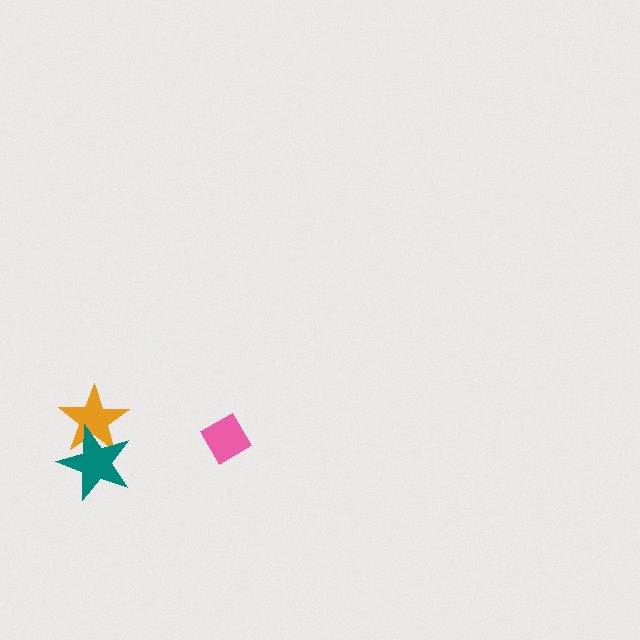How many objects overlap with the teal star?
1 object overlaps with the teal star.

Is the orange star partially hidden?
Yes, it is partially covered by another shape.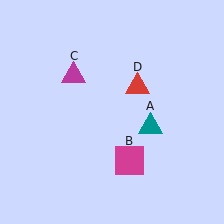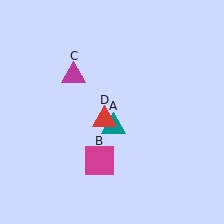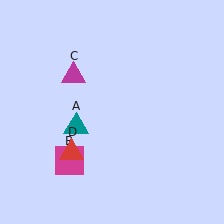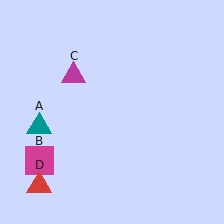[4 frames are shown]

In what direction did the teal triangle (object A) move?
The teal triangle (object A) moved left.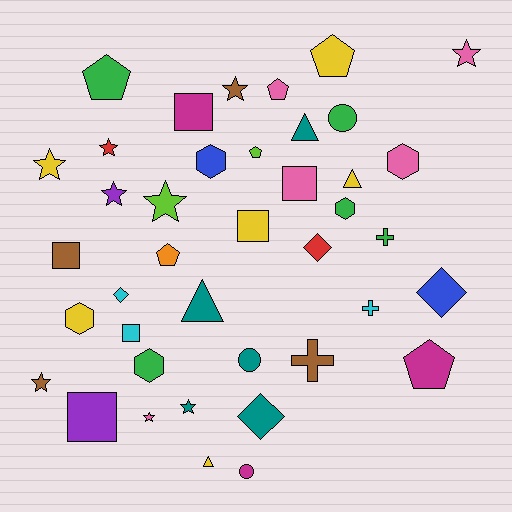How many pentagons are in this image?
There are 6 pentagons.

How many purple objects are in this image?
There are 2 purple objects.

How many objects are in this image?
There are 40 objects.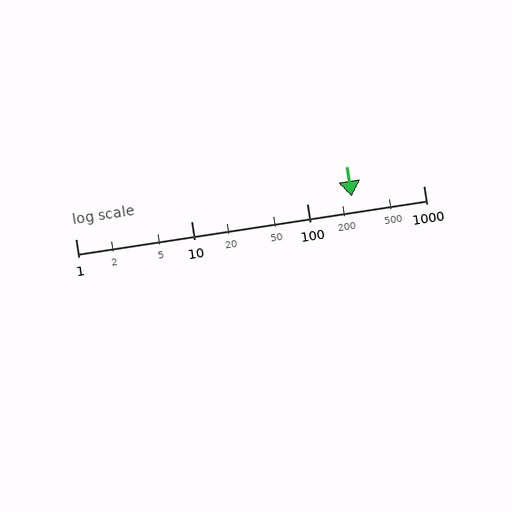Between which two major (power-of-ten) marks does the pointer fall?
The pointer is between 100 and 1000.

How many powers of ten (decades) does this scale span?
The scale spans 3 decades, from 1 to 1000.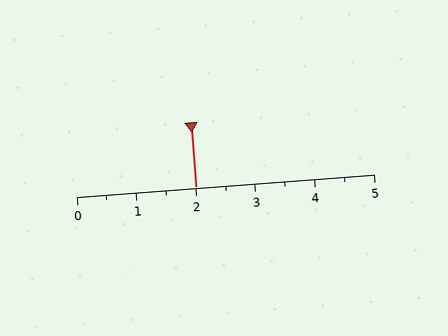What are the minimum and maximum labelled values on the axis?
The axis runs from 0 to 5.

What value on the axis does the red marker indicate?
The marker indicates approximately 2.